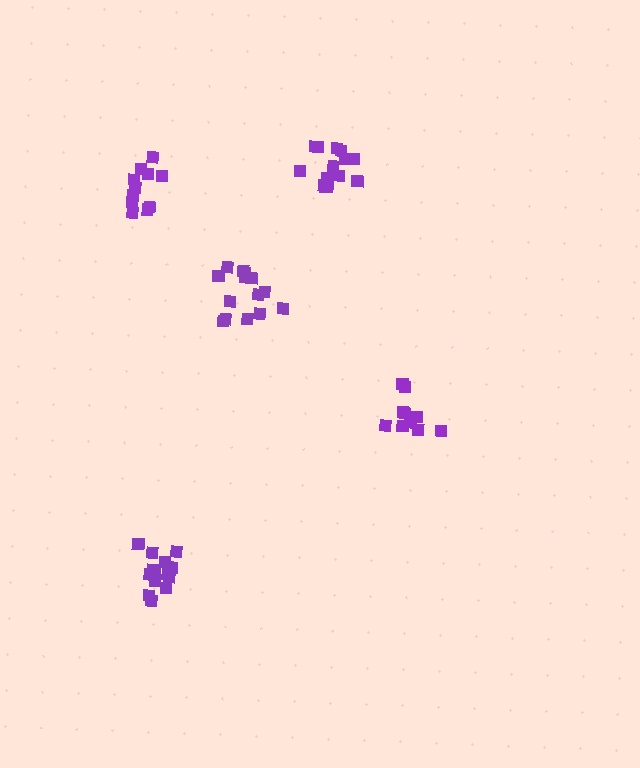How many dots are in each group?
Group 1: 11 dots, Group 2: 11 dots, Group 3: 14 dots, Group 4: 14 dots, Group 5: 15 dots (65 total).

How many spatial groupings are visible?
There are 5 spatial groupings.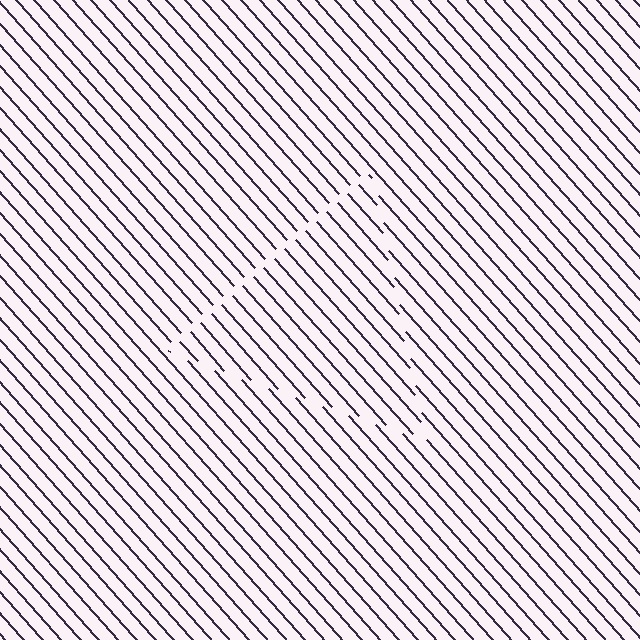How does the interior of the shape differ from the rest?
The interior of the shape contains the same grating, shifted by half a period — the contour is defined by the phase discontinuity where line-ends from the inner and outer gratings abut.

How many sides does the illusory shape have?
3 sides — the line-ends trace a triangle.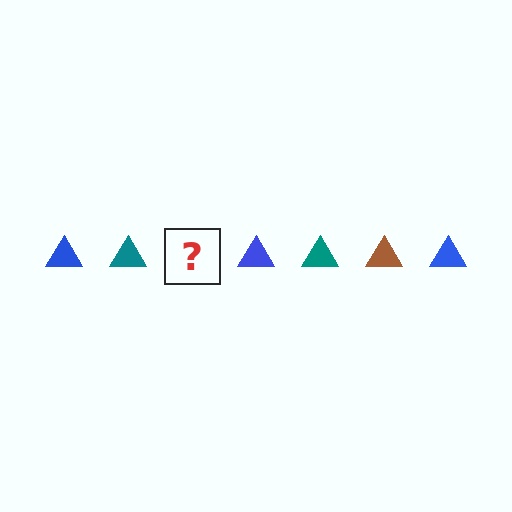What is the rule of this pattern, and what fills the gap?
The rule is that the pattern cycles through blue, teal, brown triangles. The gap should be filled with a brown triangle.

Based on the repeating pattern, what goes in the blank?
The blank should be a brown triangle.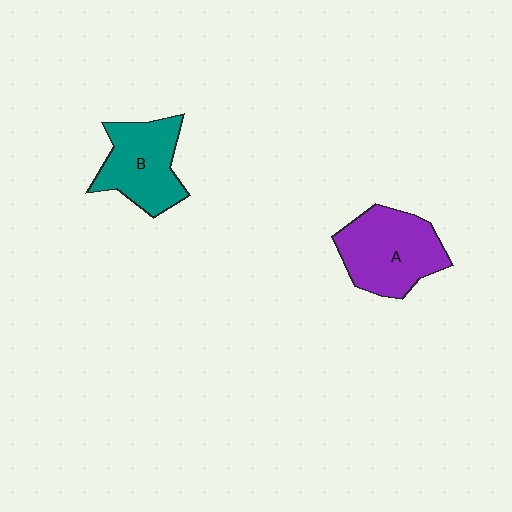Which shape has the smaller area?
Shape B (teal).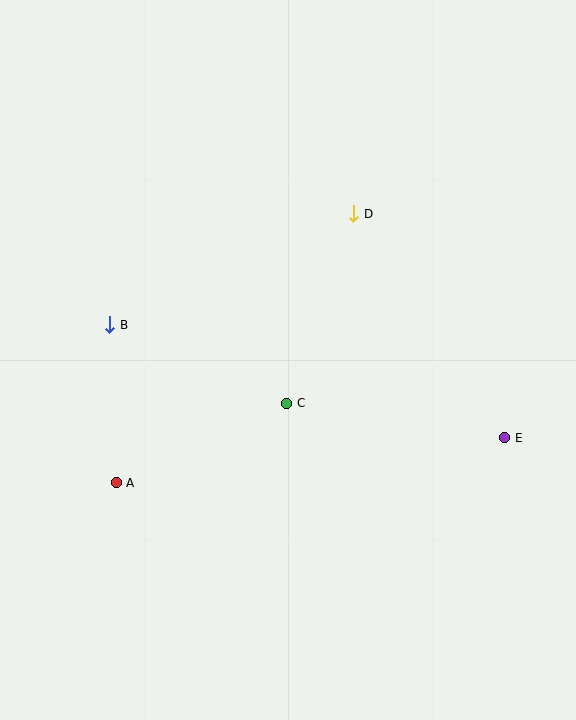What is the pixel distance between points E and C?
The distance between E and C is 221 pixels.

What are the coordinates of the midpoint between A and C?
The midpoint between A and C is at (201, 443).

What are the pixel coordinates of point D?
Point D is at (354, 214).